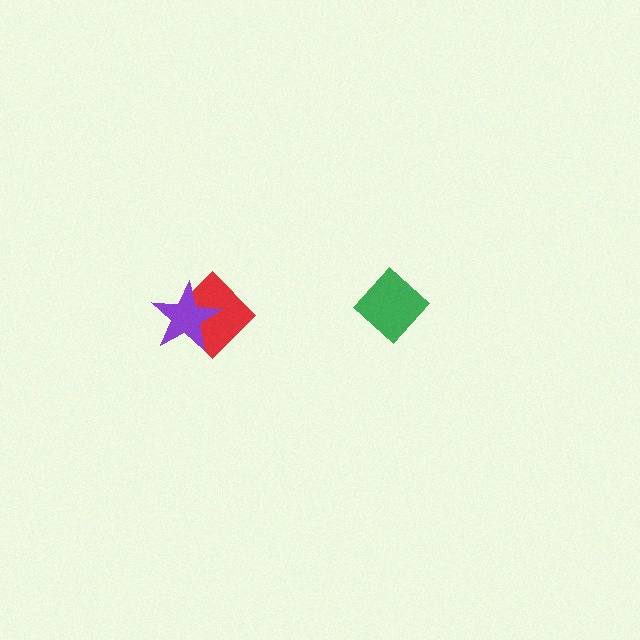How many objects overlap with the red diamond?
1 object overlaps with the red diamond.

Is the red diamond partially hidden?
Yes, it is partially covered by another shape.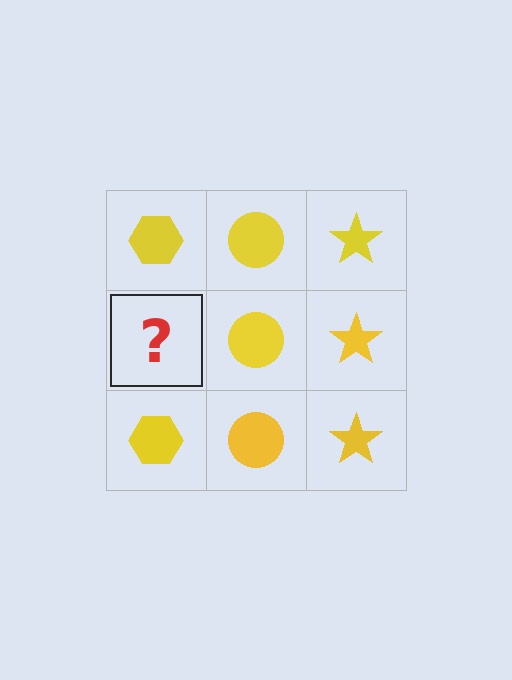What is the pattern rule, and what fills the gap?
The rule is that each column has a consistent shape. The gap should be filled with a yellow hexagon.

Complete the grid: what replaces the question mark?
The question mark should be replaced with a yellow hexagon.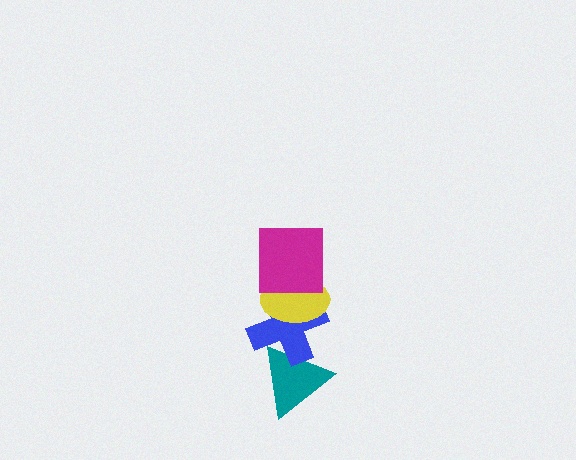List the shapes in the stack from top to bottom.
From top to bottom: the magenta square, the yellow ellipse, the blue cross, the teal triangle.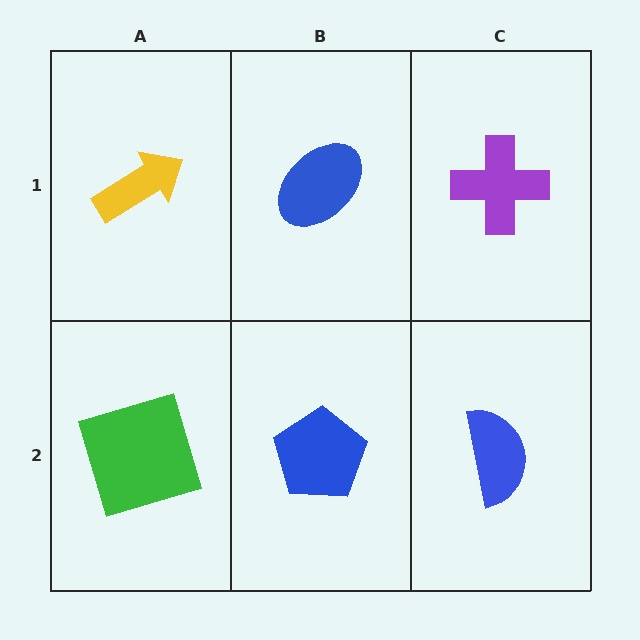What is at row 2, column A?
A green square.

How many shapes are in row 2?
3 shapes.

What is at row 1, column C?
A purple cross.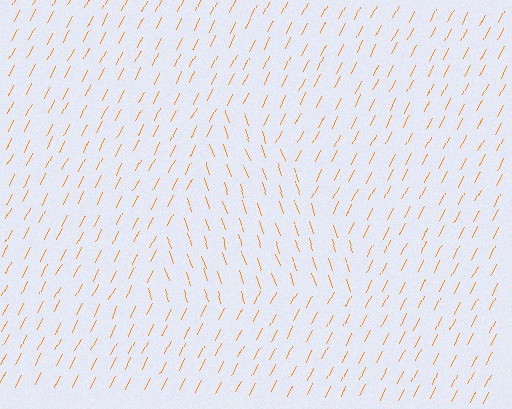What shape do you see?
I see a triangle.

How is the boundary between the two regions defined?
The boundary is defined purely by a change in line orientation (approximately 45 degrees difference). All lines are the same color and thickness.